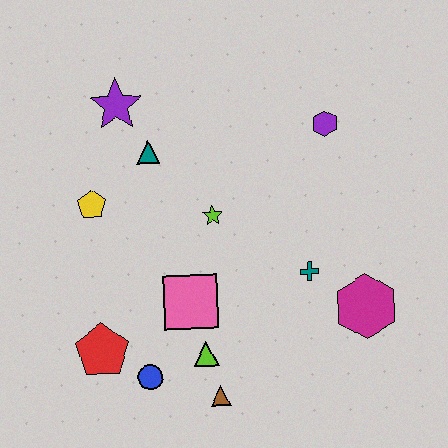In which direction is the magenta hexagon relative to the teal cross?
The magenta hexagon is to the right of the teal cross.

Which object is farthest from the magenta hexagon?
The purple star is farthest from the magenta hexagon.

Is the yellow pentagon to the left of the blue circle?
Yes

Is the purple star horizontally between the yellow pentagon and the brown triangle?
Yes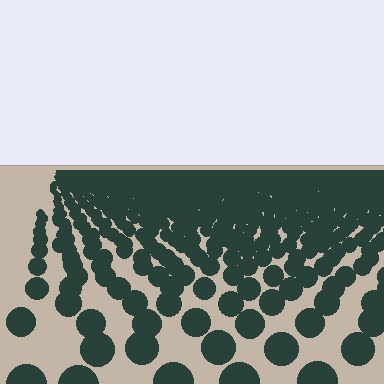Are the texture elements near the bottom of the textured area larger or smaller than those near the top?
Larger. Near the bottom, elements are closer to the viewer and appear at a bigger on-screen size.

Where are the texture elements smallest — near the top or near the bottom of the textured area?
Near the top.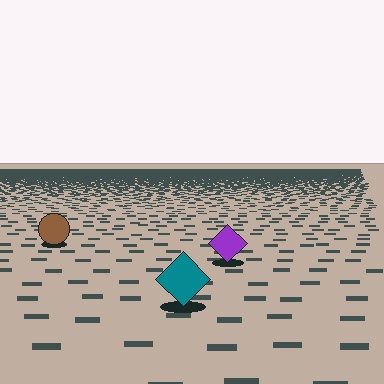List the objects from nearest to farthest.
From nearest to farthest: the teal diamond, the purple diamond, the brown circle.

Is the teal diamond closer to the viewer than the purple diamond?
Yes. The teal diamond is closer — you can tell from the texture gradient: the ground texture is coarser near it.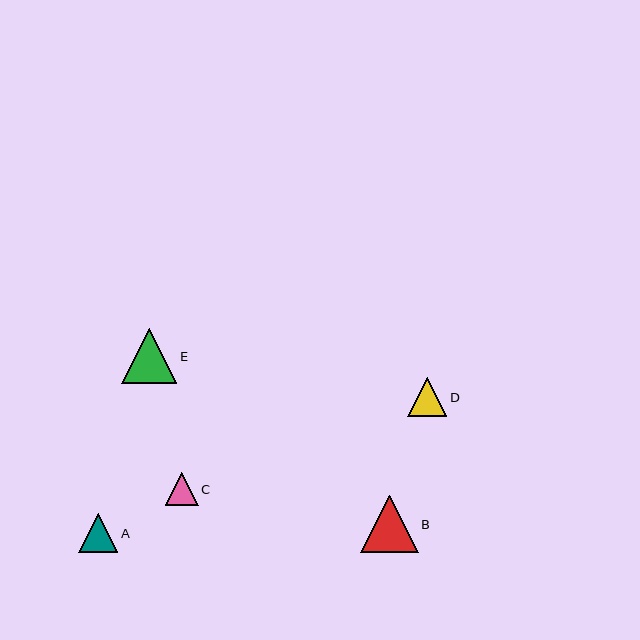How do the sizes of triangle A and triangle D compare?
Triangle A and triangle D are approximately the same size.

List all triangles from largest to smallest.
From largest to smallest: B, E, A, D, C.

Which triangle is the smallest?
Triangle C is the smallest with a size of approximately 33 pixels.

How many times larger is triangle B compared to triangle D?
Triangle B is approximately 1.5 times the size of triangle D.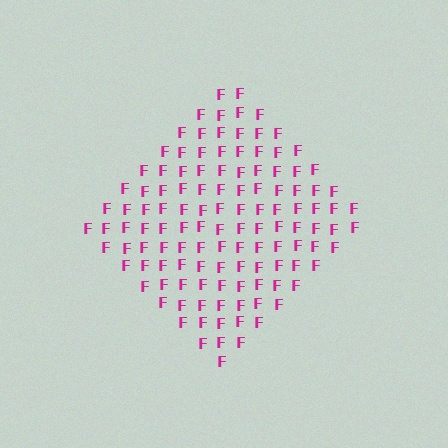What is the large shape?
The large shape is a diamond.